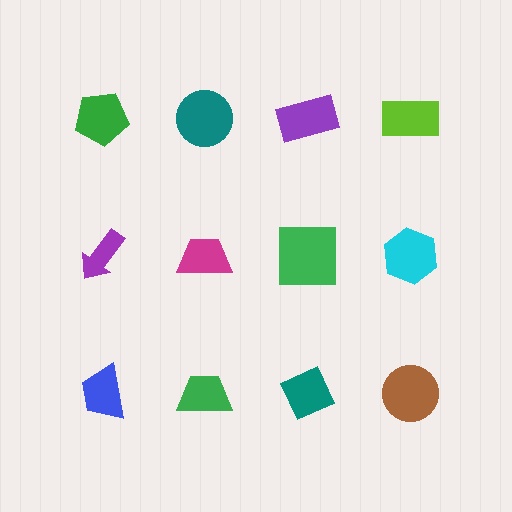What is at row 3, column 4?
A brown circle.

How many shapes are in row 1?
4 shapes.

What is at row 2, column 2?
A magenta trapezoid.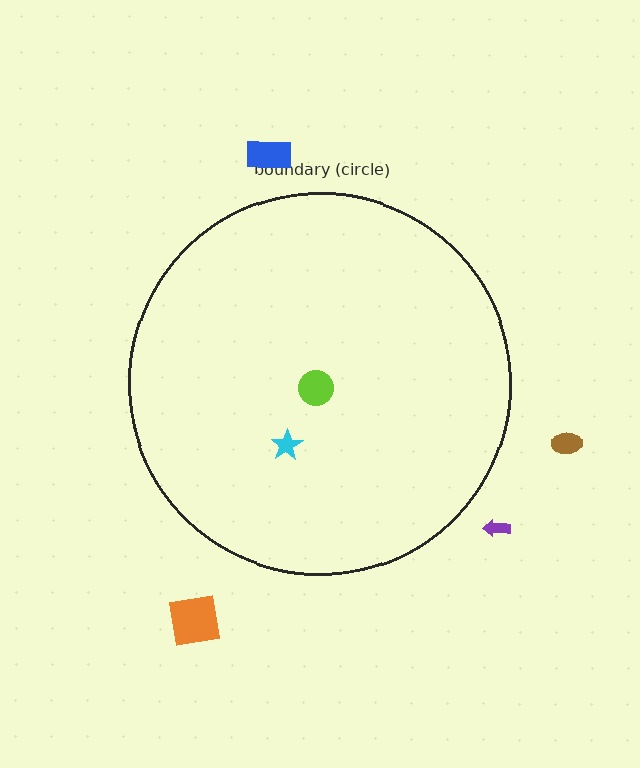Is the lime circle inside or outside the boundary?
Inside.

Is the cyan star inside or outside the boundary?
Inside.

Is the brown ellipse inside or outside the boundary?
Outside.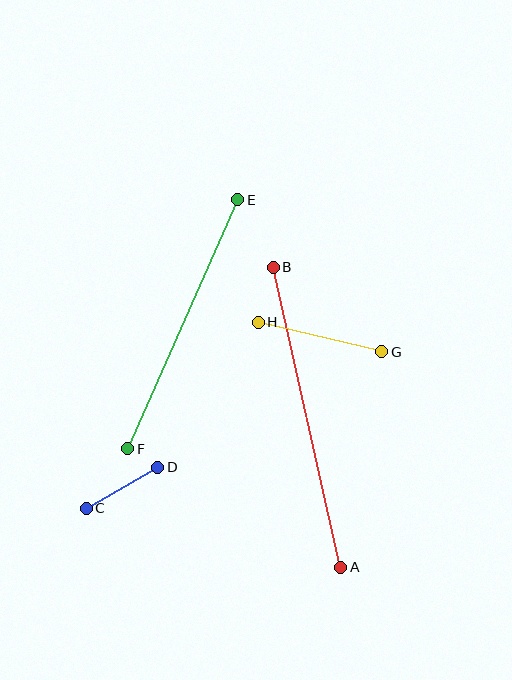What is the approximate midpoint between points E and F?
The midpoint is at approximately (183, 324) pixels.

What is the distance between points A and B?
The distance is approximately 307 pixels.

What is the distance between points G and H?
The distance is approximately 127 pixels.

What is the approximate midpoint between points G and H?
The midpoint is at approximately (320, 337) pixels.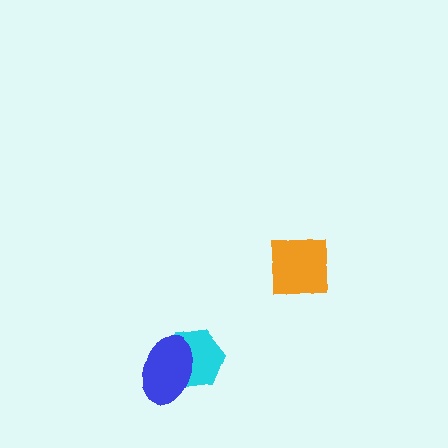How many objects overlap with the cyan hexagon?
1 object overlaps with the cyan hexagon.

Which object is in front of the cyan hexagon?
The blue ellipse is in front of the cyan hexagon.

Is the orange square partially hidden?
No, no other shape covers it.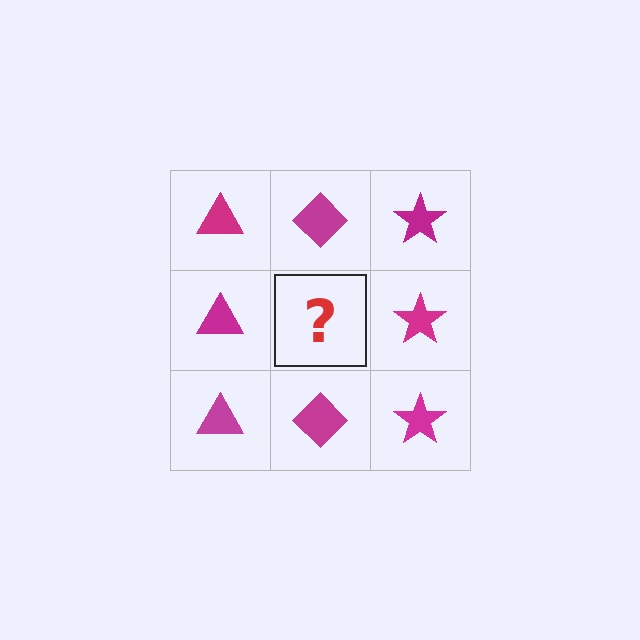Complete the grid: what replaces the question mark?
The question mark should be replaced with a magenta diamond.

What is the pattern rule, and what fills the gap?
The rule is that each column has a consistent shape. The gap should be filled with a magenta diamond.